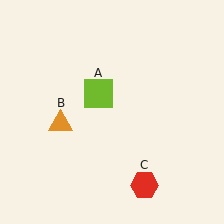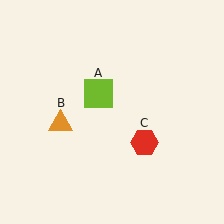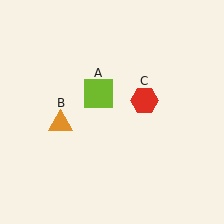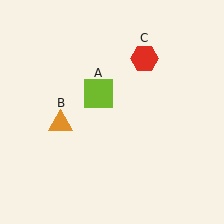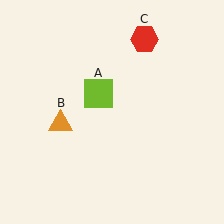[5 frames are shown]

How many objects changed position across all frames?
1 object changed position: red hexagon (object C).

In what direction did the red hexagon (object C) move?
The red hexagon (object C) moved up.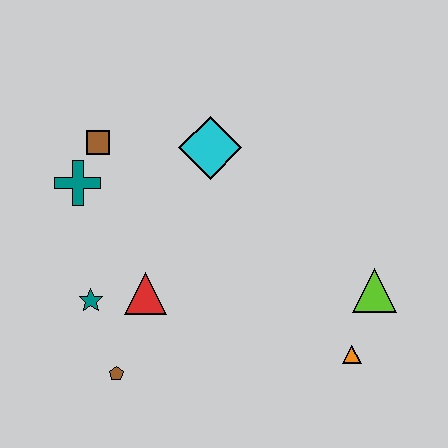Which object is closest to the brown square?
The teal cross is closest to the brown square.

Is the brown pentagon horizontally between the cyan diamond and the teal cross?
Yes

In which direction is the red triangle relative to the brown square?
The red triangle is below the brown square.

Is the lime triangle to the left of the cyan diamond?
No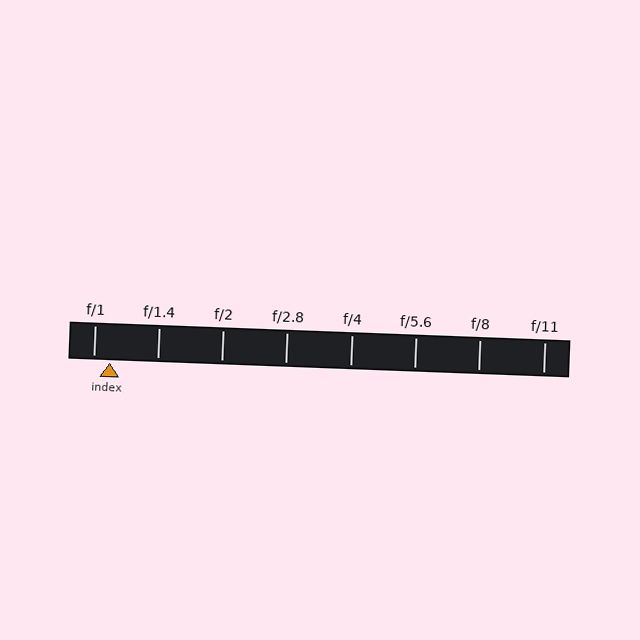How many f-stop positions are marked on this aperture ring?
There are 8 f-stop positions marked.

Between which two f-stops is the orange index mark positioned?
The index mark is between f/1 and f/1.4.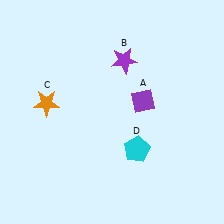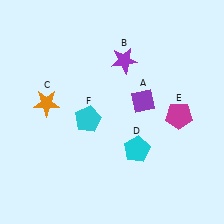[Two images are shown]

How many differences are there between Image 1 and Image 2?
There are 2 differences between the two images.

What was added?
A magenta pentagon (E), a cyan pentagon (F) were added in Image 2.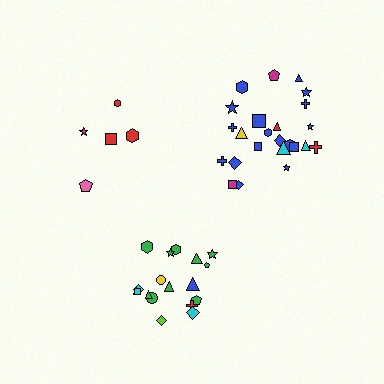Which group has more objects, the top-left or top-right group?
The top-right group.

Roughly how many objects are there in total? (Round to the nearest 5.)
Roughly 50 objects in total.